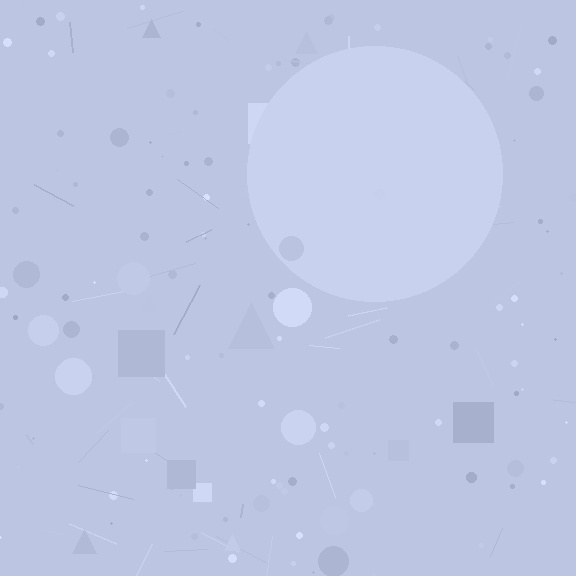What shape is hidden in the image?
A circle is hidden in the image.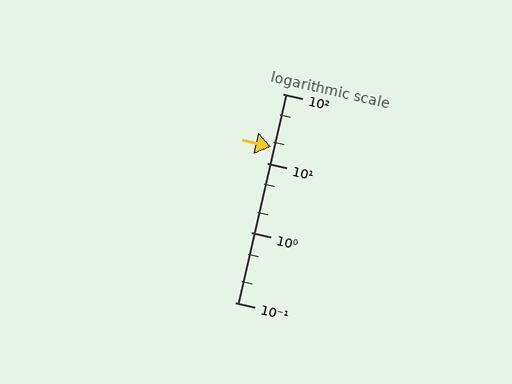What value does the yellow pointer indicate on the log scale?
The pointer indicates approximately 17.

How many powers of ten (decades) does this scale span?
The scale spans 3 decades, from 0.1 to 100.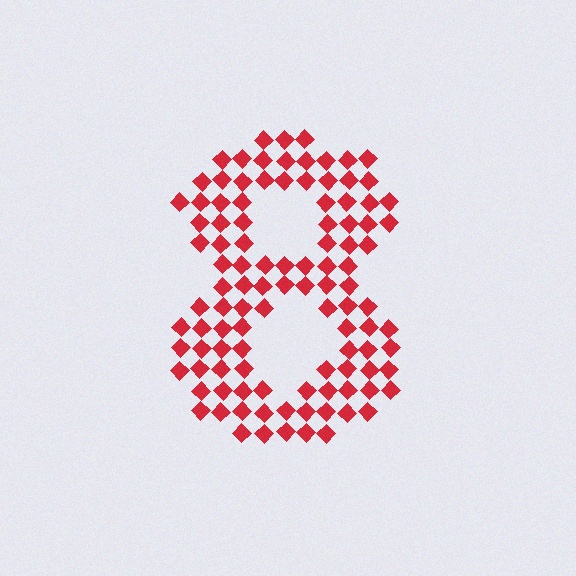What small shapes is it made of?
It is made of small diamonds.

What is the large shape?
The large shape is the digit 8.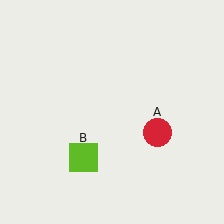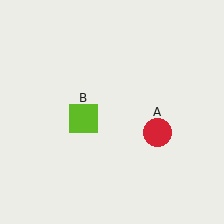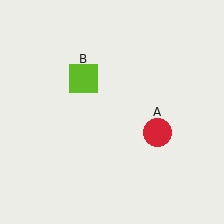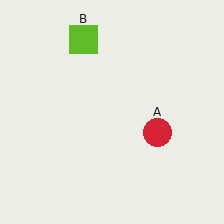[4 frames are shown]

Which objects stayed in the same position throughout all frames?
Red circle (object A) remained stationary.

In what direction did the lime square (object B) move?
The lime square (object B) moved up.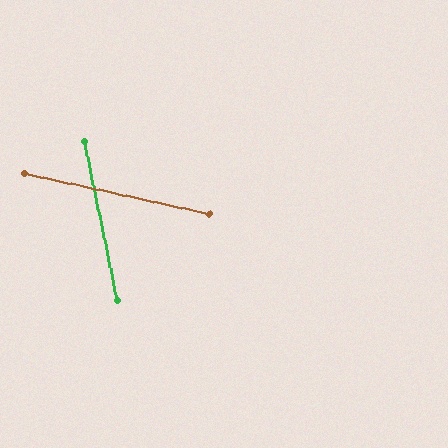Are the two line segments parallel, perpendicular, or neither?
Neither parallel nor perpendicular — they differ by about 66°.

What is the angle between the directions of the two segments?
Approximately 66 degrees.